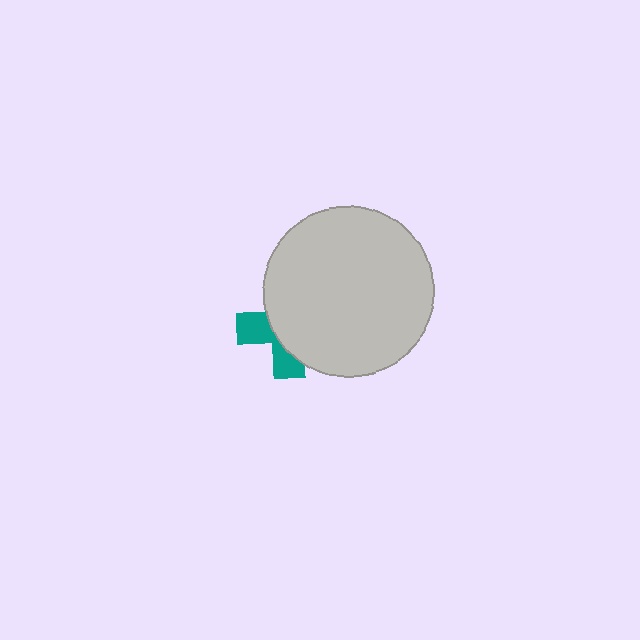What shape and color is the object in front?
The object in front is a light gray circle.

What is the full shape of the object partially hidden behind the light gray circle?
The partially hidden object is a teal cross.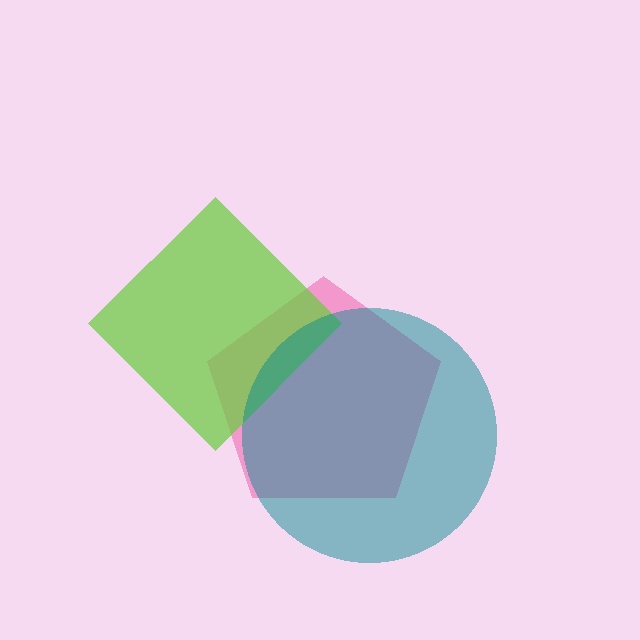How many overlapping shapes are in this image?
There are 3 overlapping shapes in the image.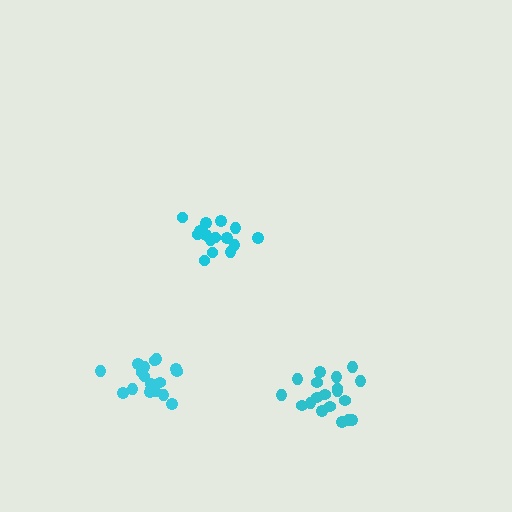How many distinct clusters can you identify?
There are 3 distinct clusters.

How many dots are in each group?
Group 1: 19 dots, Group 2: 15 dots, Group 3: 18 dots (52 total).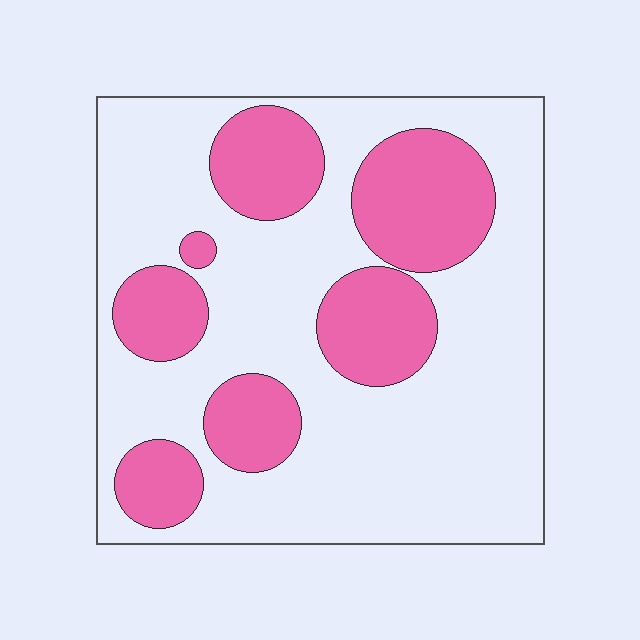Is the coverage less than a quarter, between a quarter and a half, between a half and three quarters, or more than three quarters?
Between a quarter and a half.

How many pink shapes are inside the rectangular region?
7.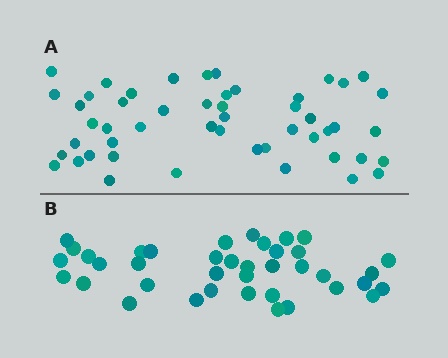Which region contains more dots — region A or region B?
Region A (the top region) has more dots.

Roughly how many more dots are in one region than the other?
Region A has roughly 12 or so more dots than region B.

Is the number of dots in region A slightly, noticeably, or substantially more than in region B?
Region A has noticeably more, but not dramatically so. The ratio is roughly 1.3 to 1.